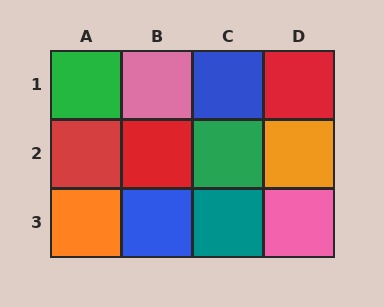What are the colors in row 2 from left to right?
Red, red, green, orange.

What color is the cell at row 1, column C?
Blue.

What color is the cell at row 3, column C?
Teal.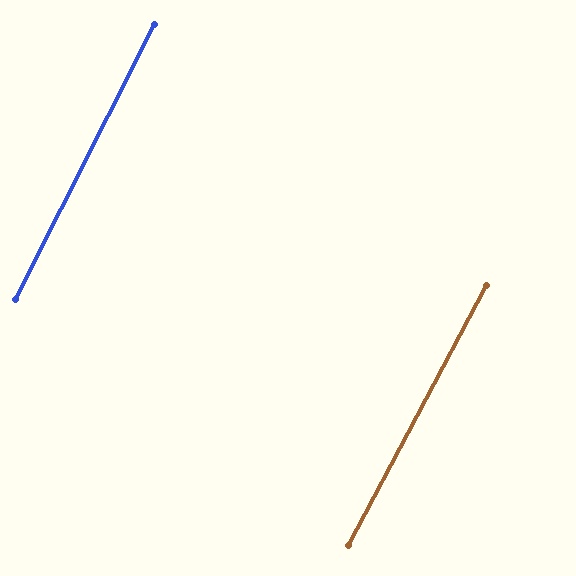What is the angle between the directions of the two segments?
Approximately 1 degree.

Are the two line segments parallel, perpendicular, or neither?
Parallel — their directions differ by only 1.1°.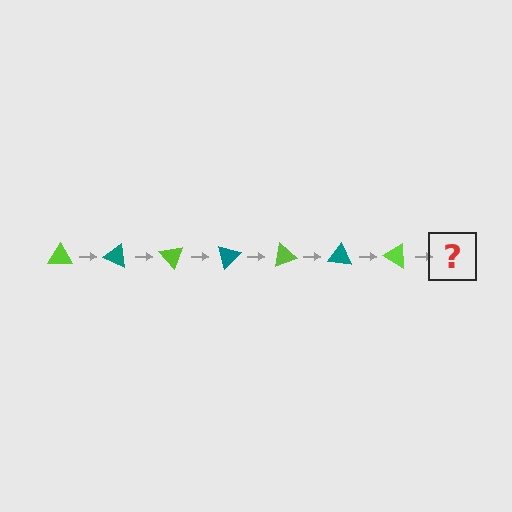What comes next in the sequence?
The next element should be a teal triangle, rotated 175 degrees from the start.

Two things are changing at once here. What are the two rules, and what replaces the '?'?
The two rules are that it rotates 25 degrees each step and the color cycles through lime and teal. The '?' should be a teal triangle, rotated 175 degrees from the start.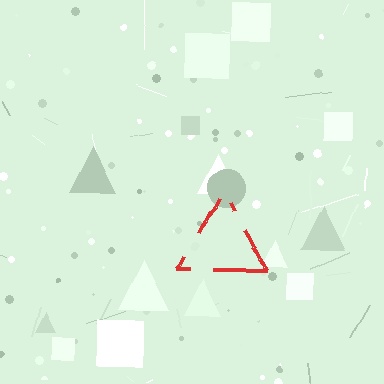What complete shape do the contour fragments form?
The contour fragments form a triangle.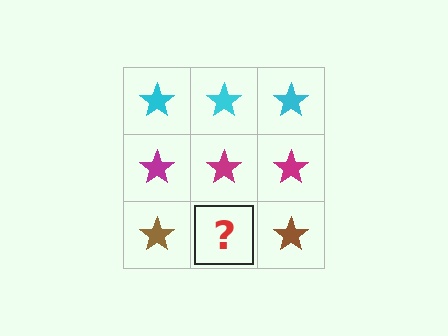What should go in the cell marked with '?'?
The missing cell should contain a brown star.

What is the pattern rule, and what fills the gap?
The rule is that each row has a consistent color. The gap should be filled with a brown star.